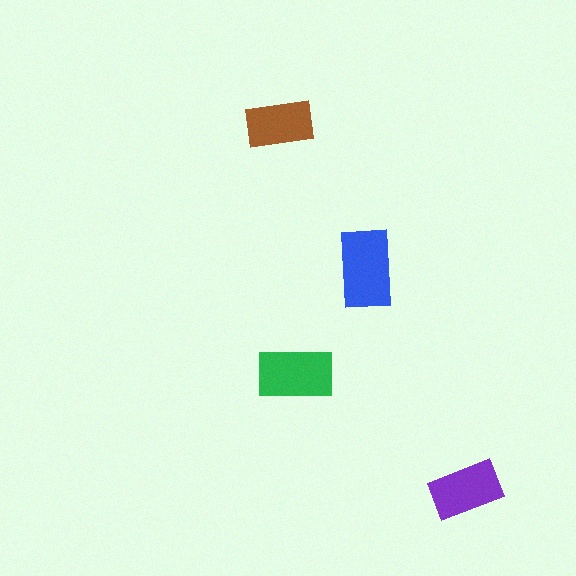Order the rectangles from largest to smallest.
the blue one, the green one, the purple one, the brown one.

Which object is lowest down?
The purple rectangle is bottommost.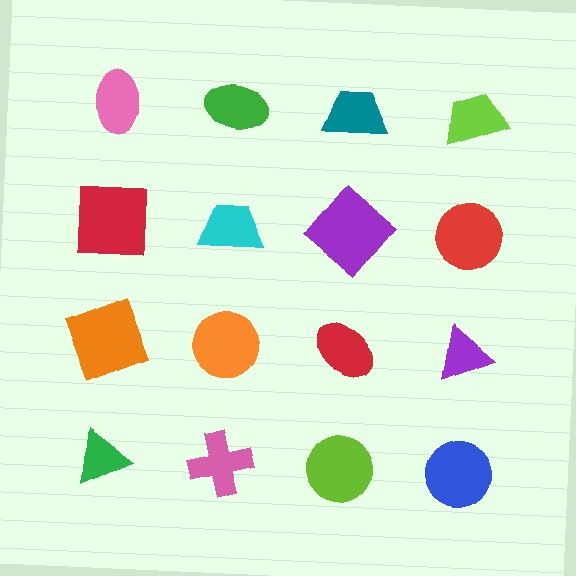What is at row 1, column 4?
A lime trapezoid.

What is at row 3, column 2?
An orange circle.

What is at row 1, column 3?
A teal trapezoid.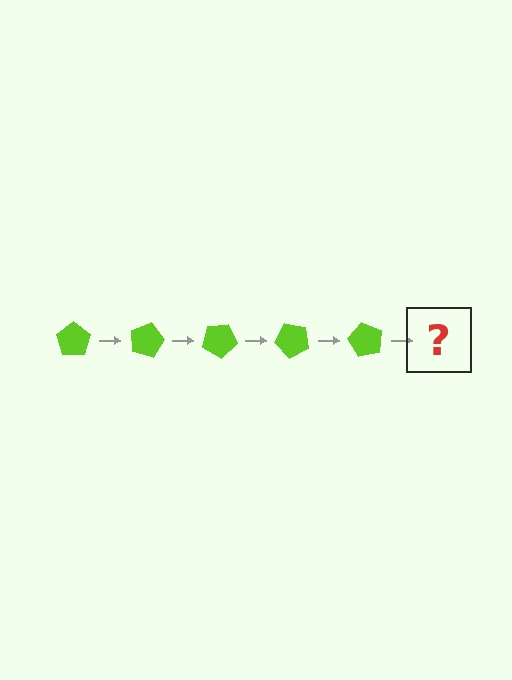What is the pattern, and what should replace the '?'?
The pattern is that the pentagon rotates 15 degrees each step. The '?' should be a lime pentagon rotated 75 degrees.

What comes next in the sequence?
The next element should be a lime pentagon rotated 75 degrees.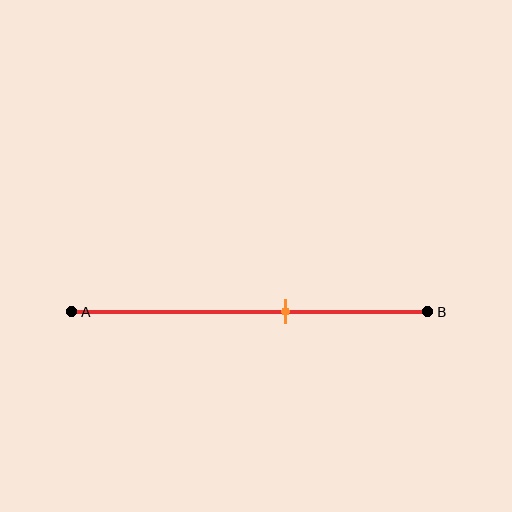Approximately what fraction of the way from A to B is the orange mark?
The orange mark is approximately 60% of the way from A to B.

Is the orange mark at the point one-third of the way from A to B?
No, the mark is at about 60% from A, not at the 33% one-third point.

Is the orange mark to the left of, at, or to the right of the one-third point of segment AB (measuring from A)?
The orange mark is to the right of the one-third point of segment AB.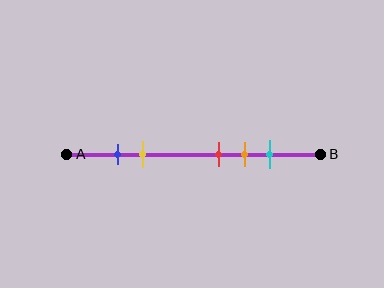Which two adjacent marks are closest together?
The blue and yellow marks are the closest adjacent pair.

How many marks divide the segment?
There are 5 marks dividing the segment.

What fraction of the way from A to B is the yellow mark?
The yellow mark is approximately 30% (0.3) of the way from A to B.